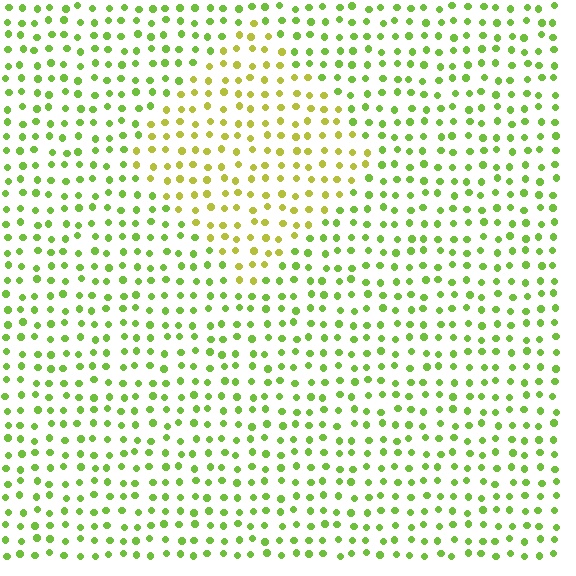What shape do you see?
I see a diamond.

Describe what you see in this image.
The image is filled with small lime elements in a uniform arrangement. A diamond-shaped region is visible where the elements are tinted to a slightly different hue, forming a subtle color boundary.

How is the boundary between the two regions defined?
The boundary is defined purely by a slight shift in hue (about 33 degrees). Spacing, size, and orientation are identical on both sides.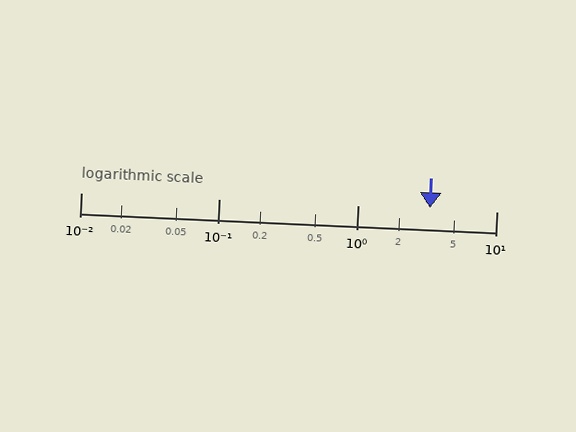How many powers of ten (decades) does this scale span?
The scale spans 3 decades, from 0.01 to 10.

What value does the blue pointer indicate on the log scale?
The pointer indicates approximately 3.3.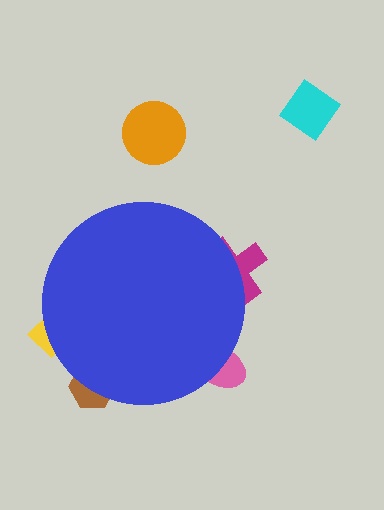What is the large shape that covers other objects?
A blue circle.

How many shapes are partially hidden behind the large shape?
4 shapes are partially hidden.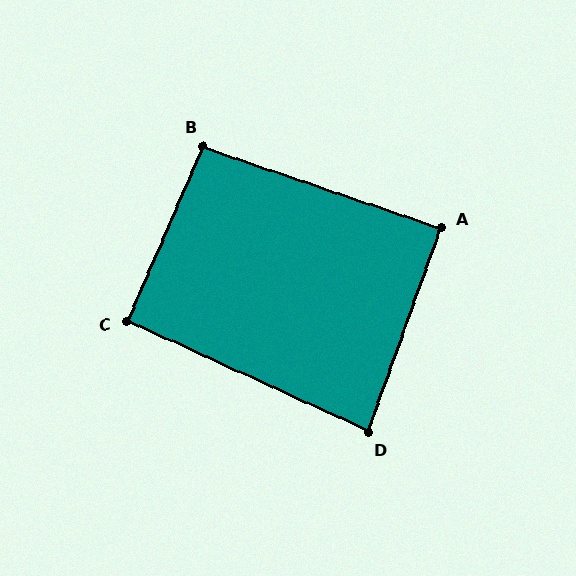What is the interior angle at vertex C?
Approximately 91 degrees (approximately right).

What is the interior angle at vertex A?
Approximately 89 degrees (approximately right).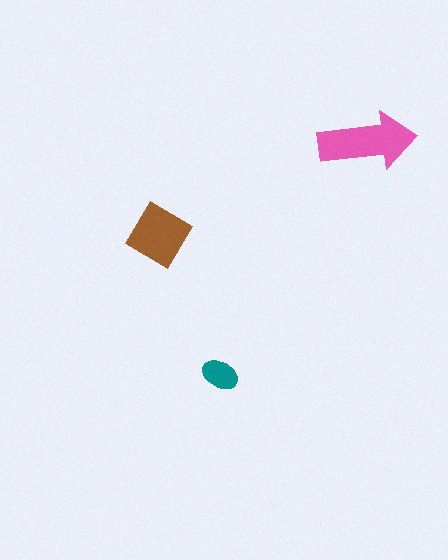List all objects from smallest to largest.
The teal ellipse, the brown diamond, the pink arrow.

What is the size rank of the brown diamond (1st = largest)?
2nd.